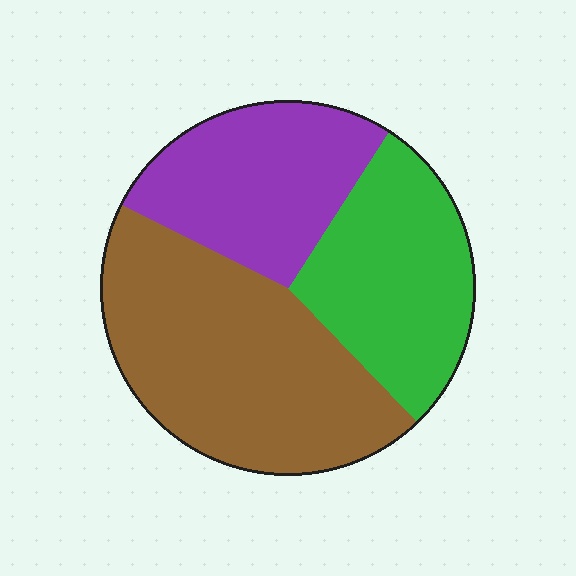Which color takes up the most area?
Brown, at roughly 45%.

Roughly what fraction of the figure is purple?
Purple takes up about one quarter (1/4) of the figure.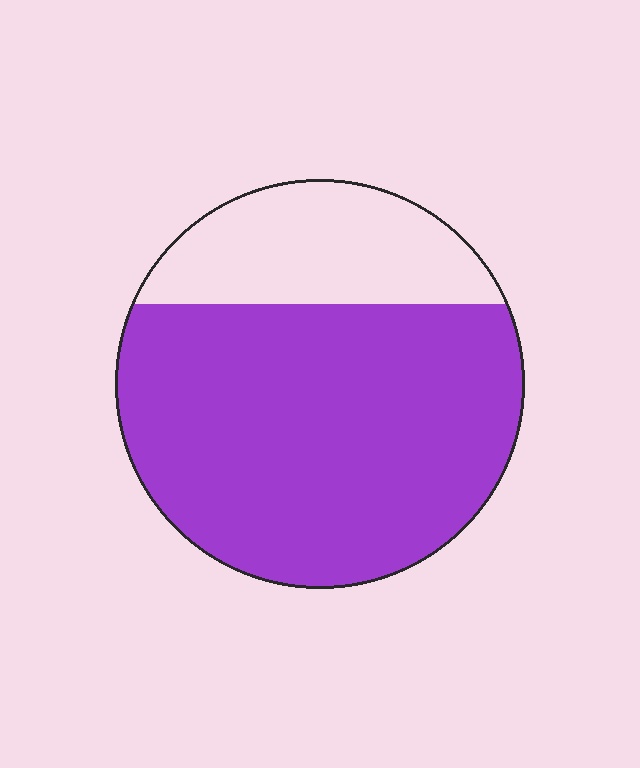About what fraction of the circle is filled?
About three quarters (3/4).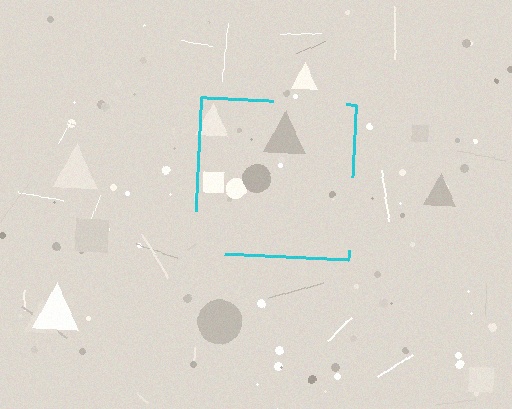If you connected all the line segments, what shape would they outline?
They would outline a square.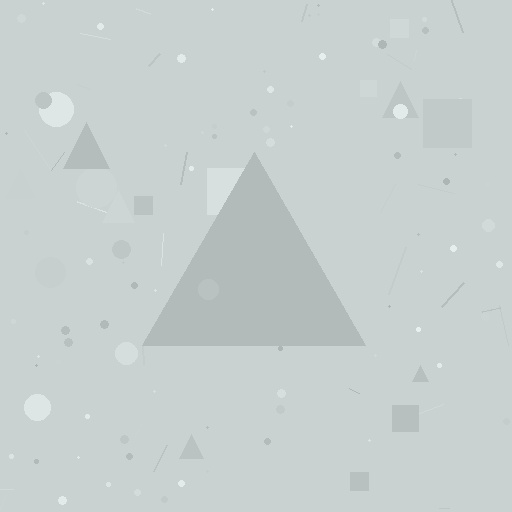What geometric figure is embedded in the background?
A triangle is embedded in the background.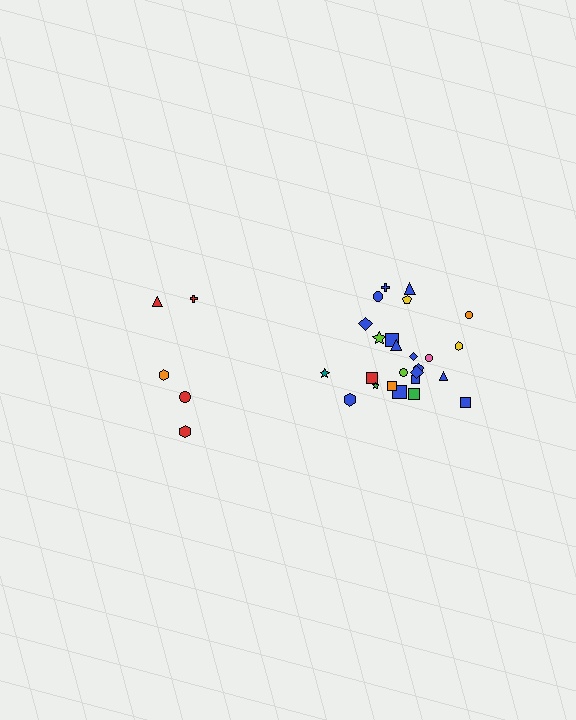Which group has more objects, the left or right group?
The right group.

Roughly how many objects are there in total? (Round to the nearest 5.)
Roughly 30 objects in total.